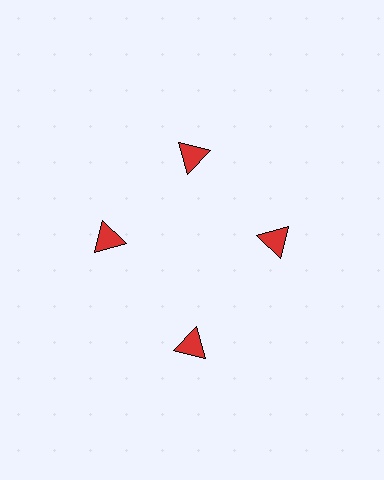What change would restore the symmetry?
The symmetry would be restored by moving it inward, back onto the ring so that all 4 triangles sit at equal angles and equal distance from the center.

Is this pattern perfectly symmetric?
No. The 4 red triangles are arranged in a ring, but one element near the 6 o'clock position is pushed outward from the center, breaking the 4-fold rotational symmetry.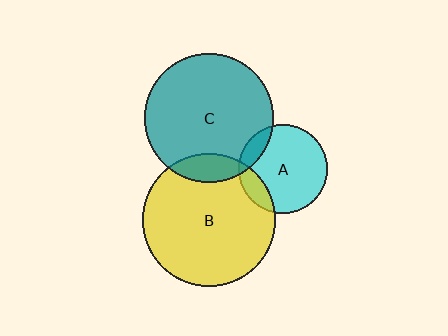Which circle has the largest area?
Circle B (yellow).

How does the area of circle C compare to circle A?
Approximately 2.1 times.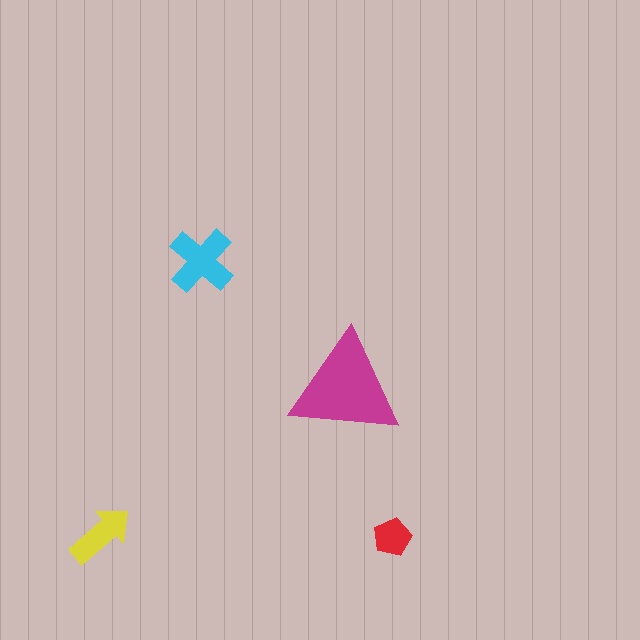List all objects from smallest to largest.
The red pentagon, the yellow arrow, the cyan cross, the magenta triangle.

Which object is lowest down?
The red pentagon is bottommost.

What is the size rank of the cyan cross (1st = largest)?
2nd.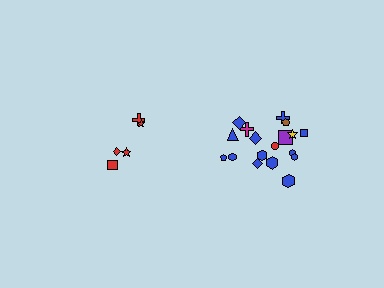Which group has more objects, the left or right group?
The right group.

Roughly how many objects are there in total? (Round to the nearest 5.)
Roughly 25 objects in total.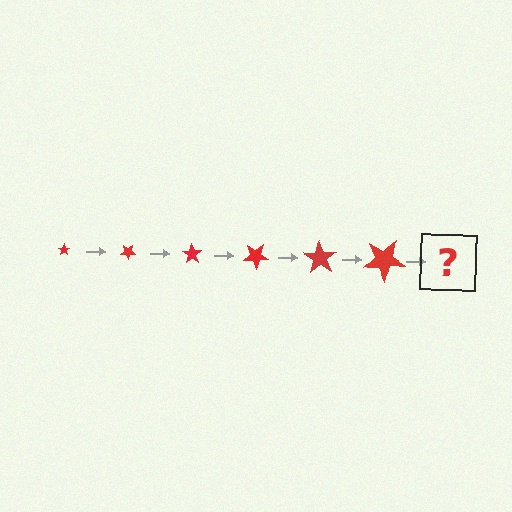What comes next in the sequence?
The next element should be a star, larger than the previous one and rotated 210 degrees from the start.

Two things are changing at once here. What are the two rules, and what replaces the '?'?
The two rules are that the star grows larger each step and it rotates 35 degrees each step. The '?' should be a star, larger than the previous one and rotated 210 degrees from the start.